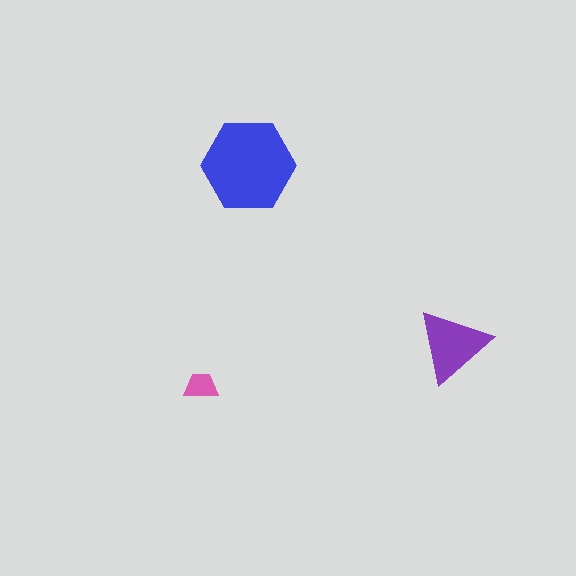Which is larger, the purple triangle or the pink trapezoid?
The purple triangle.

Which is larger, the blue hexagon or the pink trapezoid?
The blue hexagon.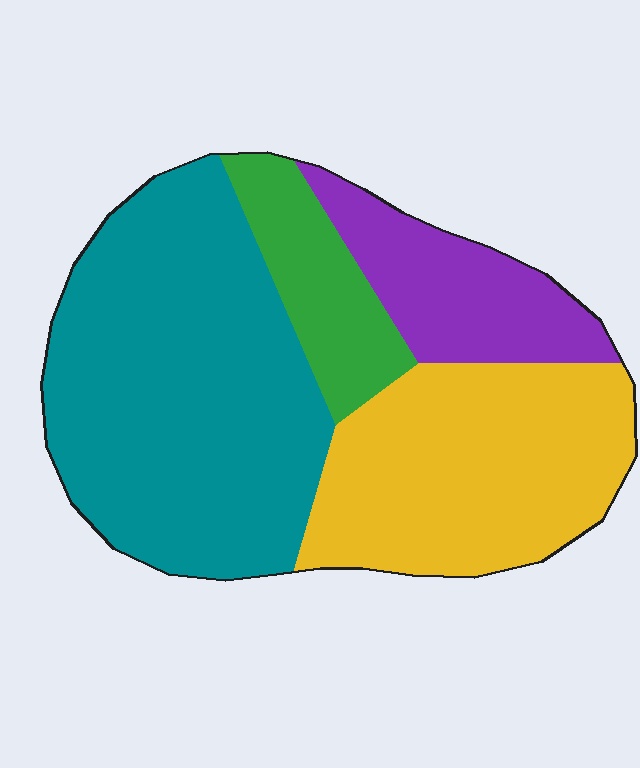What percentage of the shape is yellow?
Yellow covers roughly 30% of the shape.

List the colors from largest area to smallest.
From largest to smallest: teal, yellow, purple, green.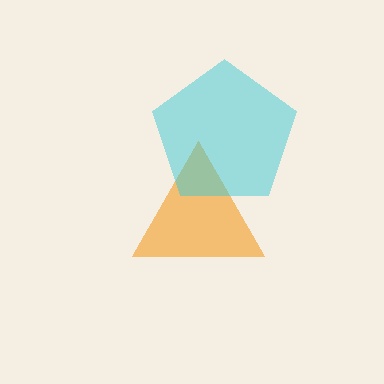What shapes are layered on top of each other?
The layered shapes are: an orange triangle, a cyan pentagon.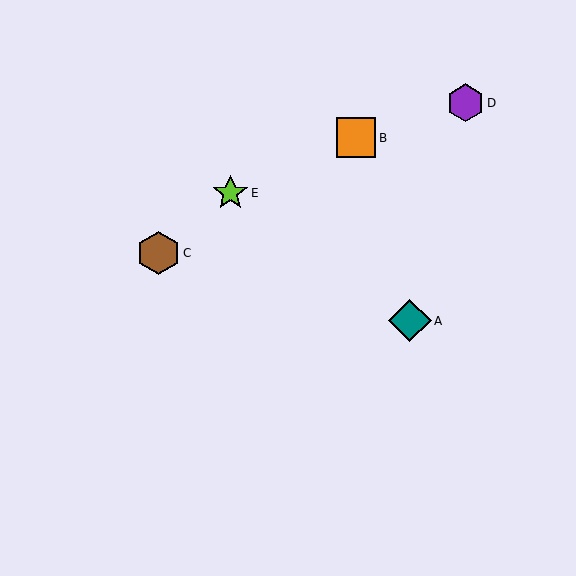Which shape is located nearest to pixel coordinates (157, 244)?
The brown hexagon (labeled C) at (158, 253) is nearest to that location.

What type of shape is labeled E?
Shape E is a lime star.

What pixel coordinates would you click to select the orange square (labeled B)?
Click at (356, 138) to select the orange square B.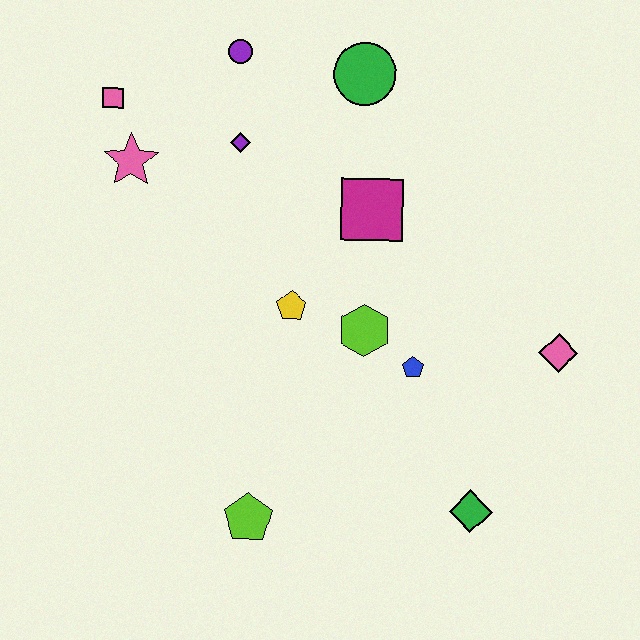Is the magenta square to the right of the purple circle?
Yes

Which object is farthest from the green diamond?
The pink square is farthest from the green diamond.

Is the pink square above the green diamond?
Yes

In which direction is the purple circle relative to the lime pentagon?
The purple circle is above the lime pentagon.